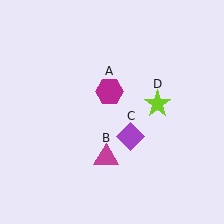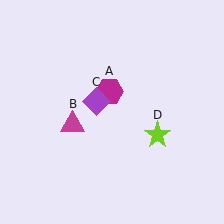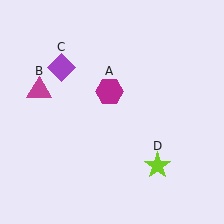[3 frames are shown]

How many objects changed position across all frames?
3 objects changed position: magenta triangle (object B), purple diamond (object C), lime star (object D).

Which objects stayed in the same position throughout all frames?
Magenta hexagon (object A) remained stationary.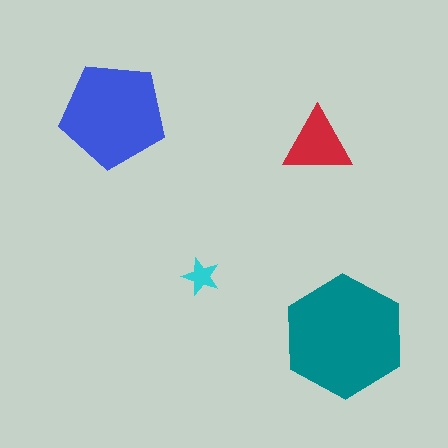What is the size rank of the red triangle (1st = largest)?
3rd.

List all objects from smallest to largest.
The cyan star, the red triangle, the blue pentagon, the teal hexagon.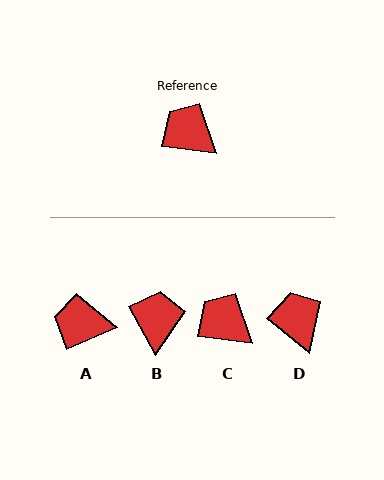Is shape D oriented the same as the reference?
No, it is off by about 31 degrees.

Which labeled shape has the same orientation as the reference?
C.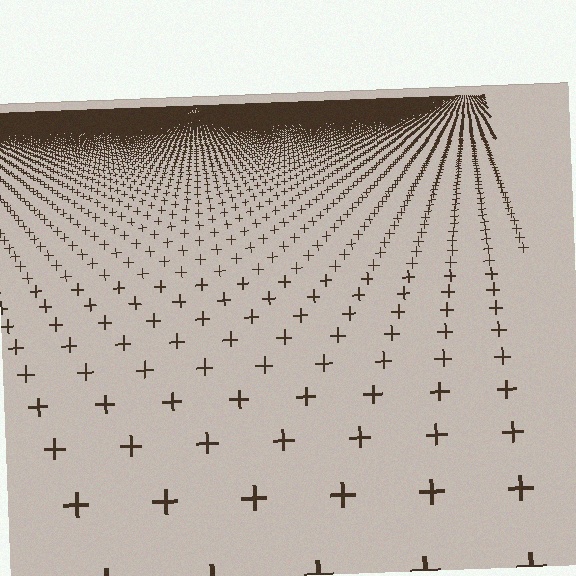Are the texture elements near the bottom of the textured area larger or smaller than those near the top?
Larger. Near the bottom, elements are closer to the viewer and appear at a bigger on-screen size.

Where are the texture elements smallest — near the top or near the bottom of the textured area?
Near the top.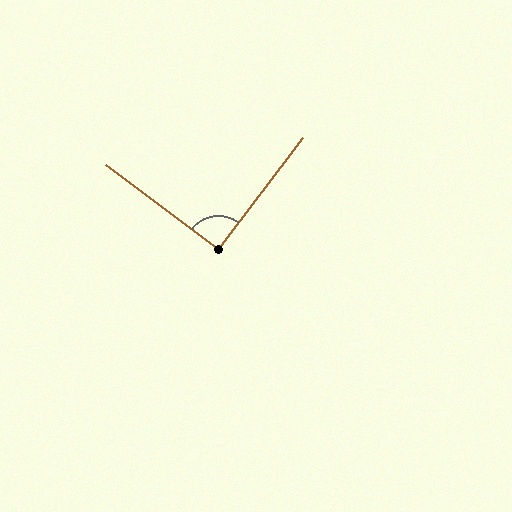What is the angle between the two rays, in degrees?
Approximately 90 degrees.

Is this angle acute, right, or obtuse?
It is approximately a right angle.